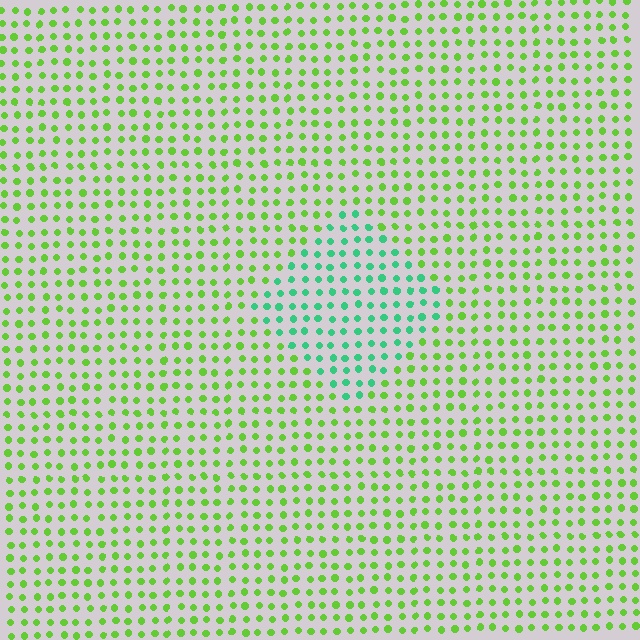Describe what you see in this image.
The image is filled with small lime elements in a uniform arrangement. A diamond-shaped region is visible where the elements are tinted to a slightly different hue, forming a subtle color boundary.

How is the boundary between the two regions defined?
The boundary is defined purely by a slight shift in hue (about 49 degrees). Spacing, size, and orientation are identical on both sides.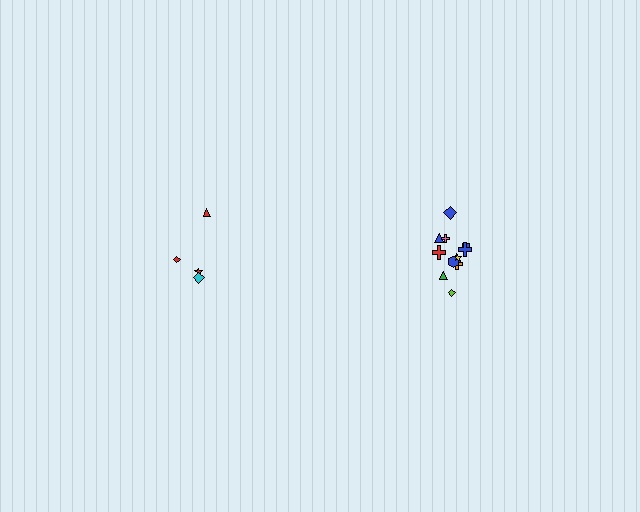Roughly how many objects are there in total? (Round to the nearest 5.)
Roughly 15 objects in total.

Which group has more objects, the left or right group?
The right group.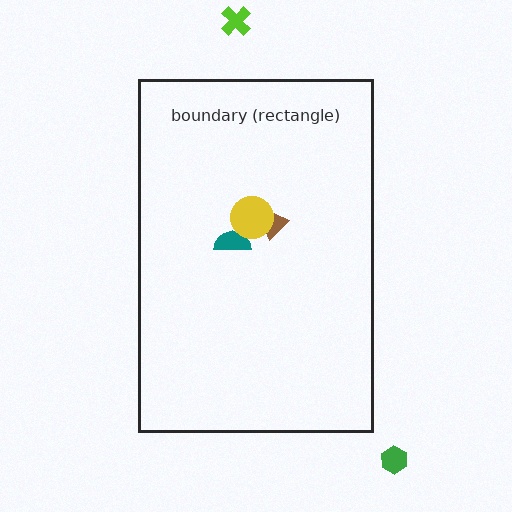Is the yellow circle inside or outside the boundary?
Inside.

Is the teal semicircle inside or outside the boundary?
Inside.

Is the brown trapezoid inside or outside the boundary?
Inside.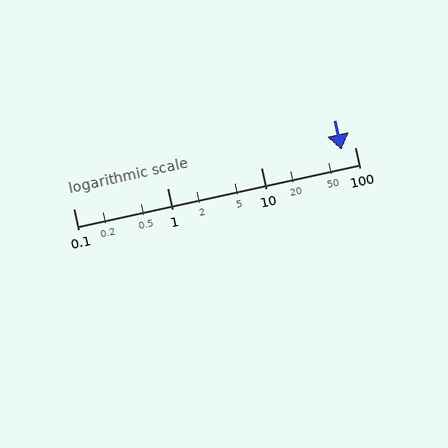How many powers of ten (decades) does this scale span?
The scale spans 3 decades, from 0.1 to 100.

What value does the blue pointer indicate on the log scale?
The pointer indicates approximately 73.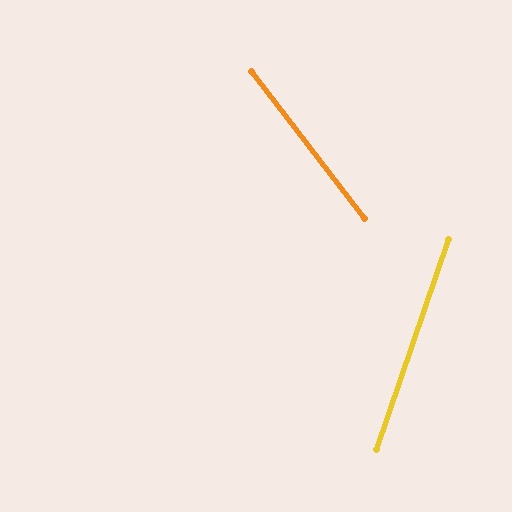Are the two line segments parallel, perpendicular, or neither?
Neither parallel nor perpendicular — they differ by about 57°.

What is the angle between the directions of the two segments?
Approximately 57 degrees.